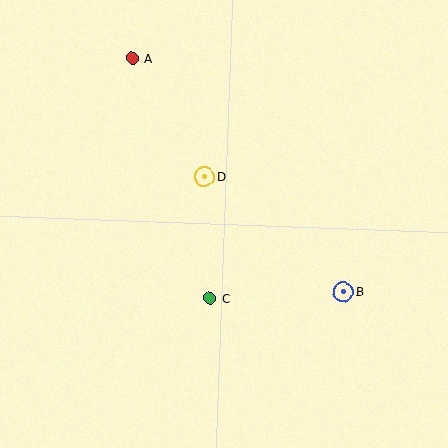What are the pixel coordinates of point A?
Point A is at (132, 59).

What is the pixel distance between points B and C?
The distance between B and C is 133 pixels.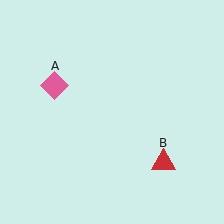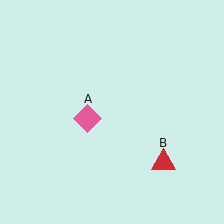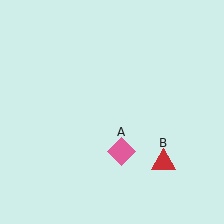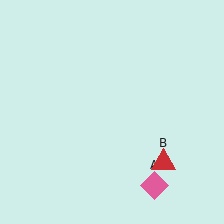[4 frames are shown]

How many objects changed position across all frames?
1 object changed position: pink diamond (object A).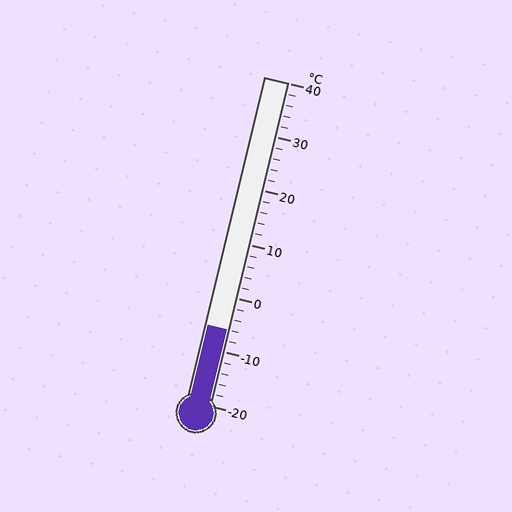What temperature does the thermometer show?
The thermometer shows approximately -6°C.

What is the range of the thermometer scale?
The thermometer scale ranges from -20°C to 40°C.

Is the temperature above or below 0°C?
The temperature is below 0°C.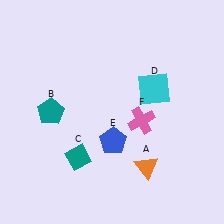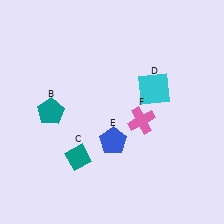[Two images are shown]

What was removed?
The orange triangle (A) was removed in Image 2.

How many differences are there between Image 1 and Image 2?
There is 1 difference between the two images.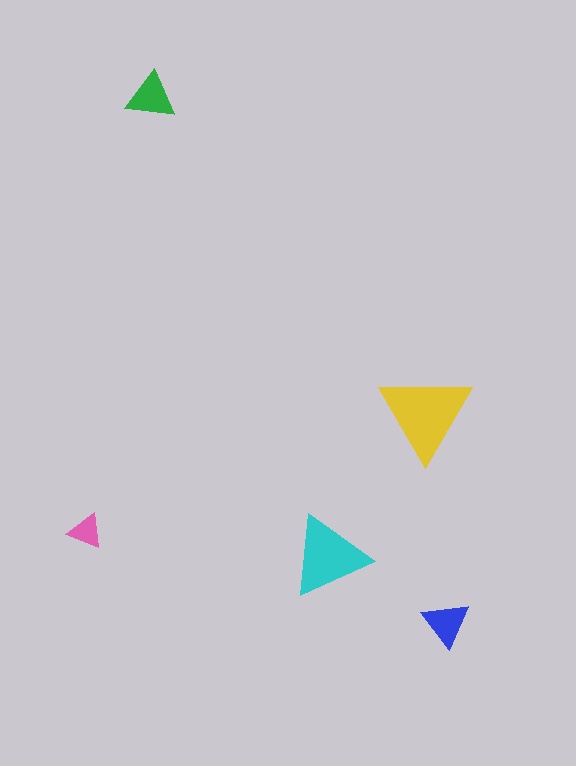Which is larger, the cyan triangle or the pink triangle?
The cyan one.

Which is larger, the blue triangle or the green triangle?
The green one.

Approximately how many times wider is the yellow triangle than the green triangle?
About 2 times wider.